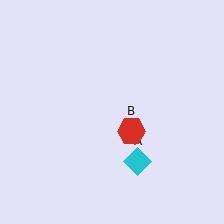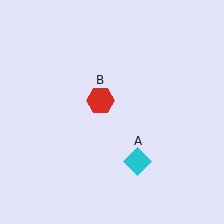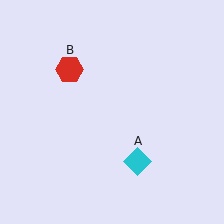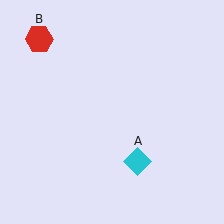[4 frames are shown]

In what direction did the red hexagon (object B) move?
The red hexagon (object B) moved up and to the left.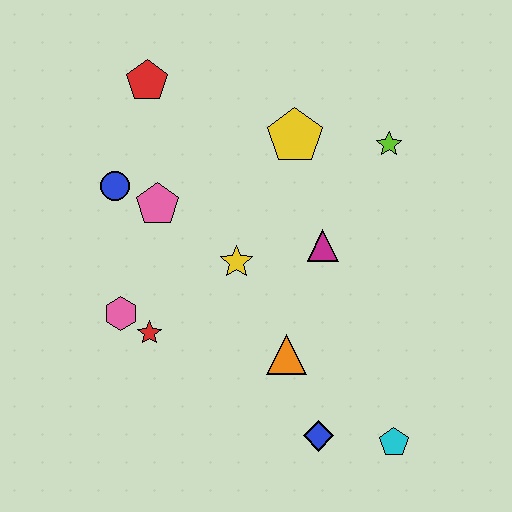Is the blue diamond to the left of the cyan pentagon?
Yes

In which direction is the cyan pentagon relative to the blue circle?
The cyan pentagon is to the right of the blue circle.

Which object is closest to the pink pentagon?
The blue circle is closest to the pink pentagon.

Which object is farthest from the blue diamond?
The red pentagon is farthest from the blue diamond.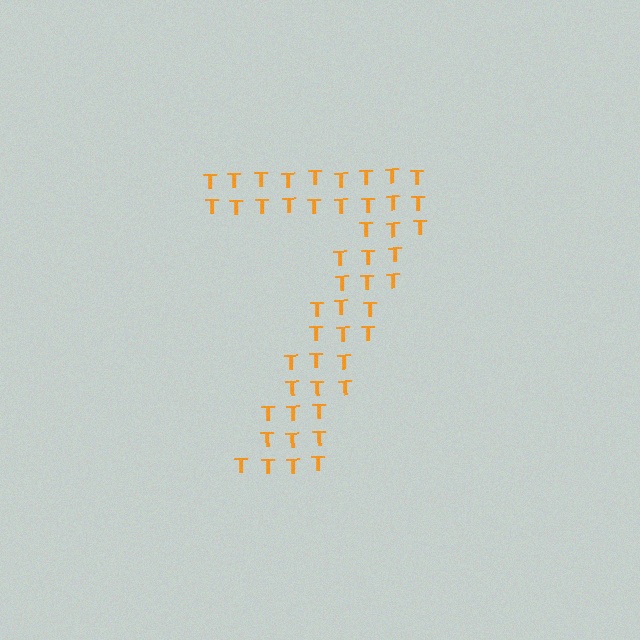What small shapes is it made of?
It is made of small letter T's.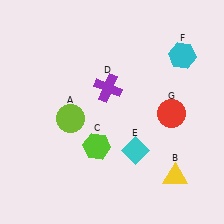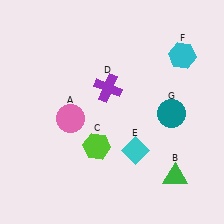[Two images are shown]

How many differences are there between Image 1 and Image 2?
There are 3 differences between the two images.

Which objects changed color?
A changed from lime to pink. B changed from yellow to green. G changed from red to teal.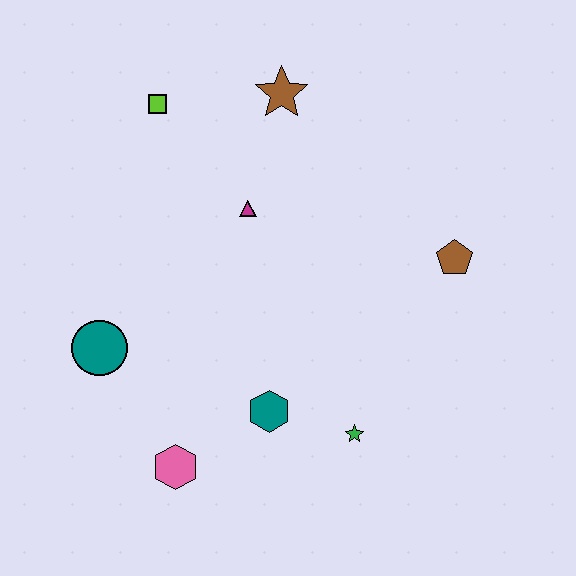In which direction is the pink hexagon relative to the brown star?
The pink hexagon is below the brown star.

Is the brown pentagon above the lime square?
No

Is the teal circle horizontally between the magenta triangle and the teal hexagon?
No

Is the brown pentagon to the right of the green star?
Yes